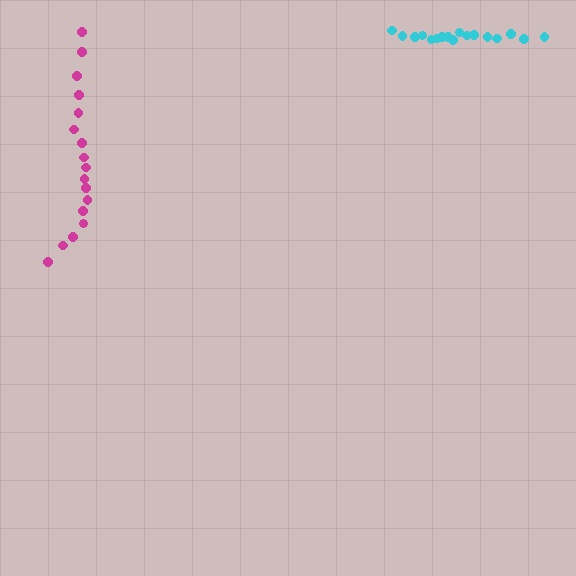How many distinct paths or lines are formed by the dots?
There are 2 distinct paths.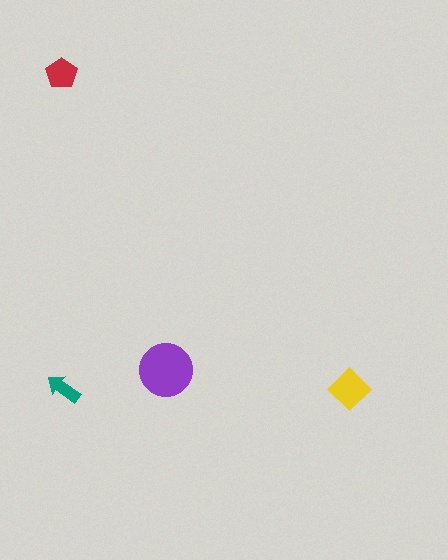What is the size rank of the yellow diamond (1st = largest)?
2nd.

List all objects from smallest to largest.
The teal arrow, the red pentagon, the yellow diamond, the purple circle.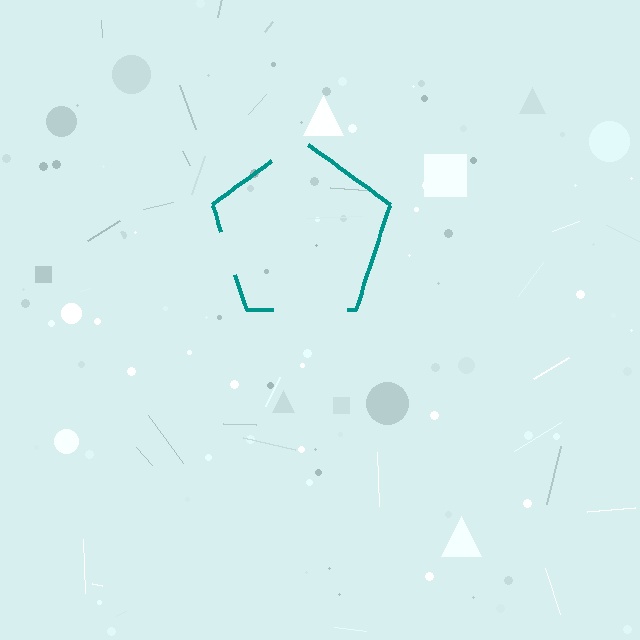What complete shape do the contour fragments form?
The contour fragments form a pentagon.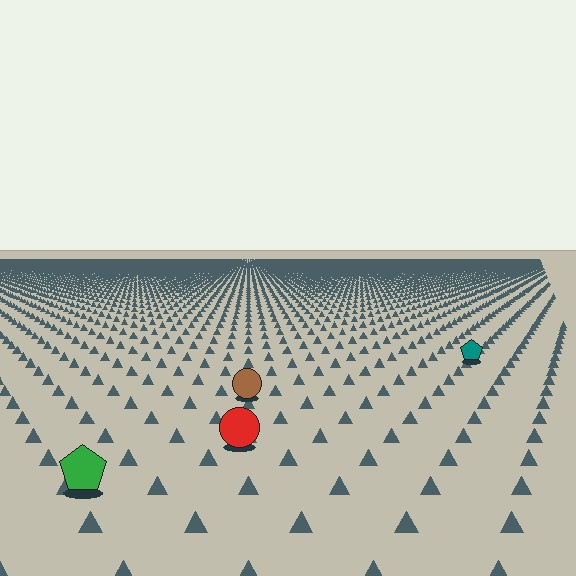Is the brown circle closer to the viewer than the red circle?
No. The red circle is closer — you can tell from the texture gradient: the ground texture is coarser near it.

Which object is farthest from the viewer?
The teal pentagon is farthest from the viewer. It appears smaller and the ground texture around it is denser.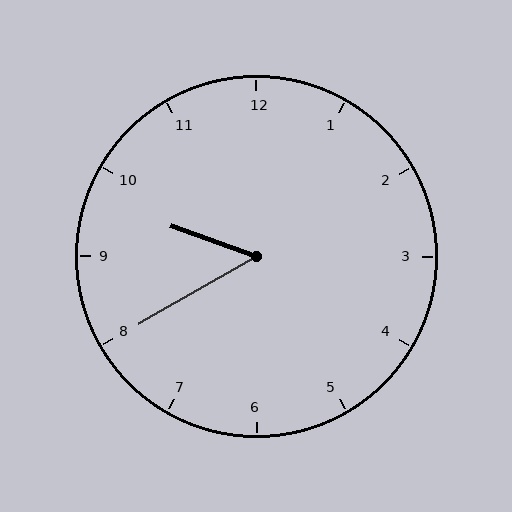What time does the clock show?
9:40.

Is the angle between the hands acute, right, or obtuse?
It is acute.